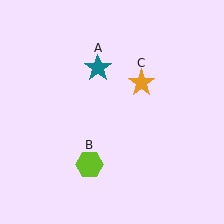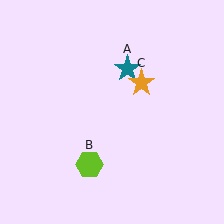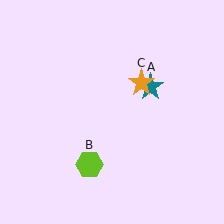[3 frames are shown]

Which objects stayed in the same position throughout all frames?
Lime hexagon (object B) and orange star (object C) remained stationary.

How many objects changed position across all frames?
1 object changed position: teal star (object A).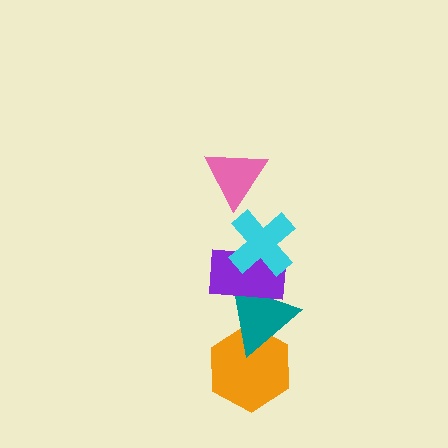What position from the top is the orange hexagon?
The orange hexagon is 5th from the top.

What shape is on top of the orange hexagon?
The teal triangle is on top of the orange hexagon.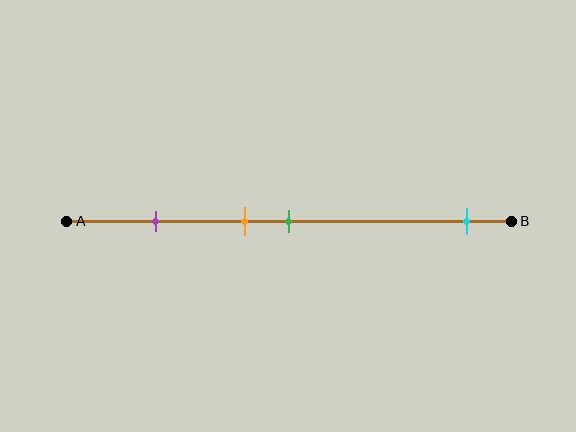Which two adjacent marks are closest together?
The orange and green marks are the closest adjacent pair.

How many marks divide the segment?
There are 4 marks dividing the segment.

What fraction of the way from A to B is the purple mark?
The purple mark is approximately 20% (0.2) of the way from A to B.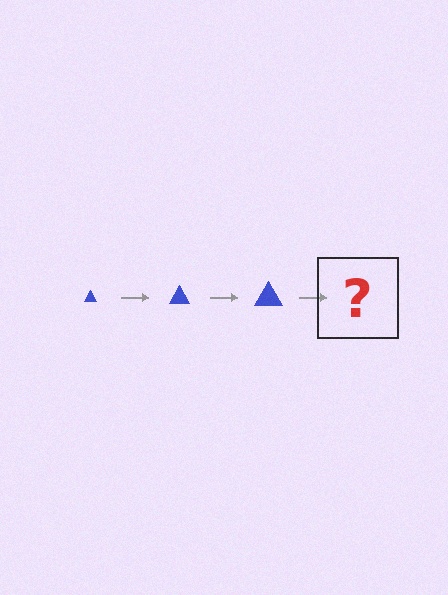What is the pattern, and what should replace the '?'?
The pattern is that the triangle gets progressively larger each step. The '?' should be a blue triangle, larger than the previous one.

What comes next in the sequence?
The next element should be a blue triangle, larger than the previous one.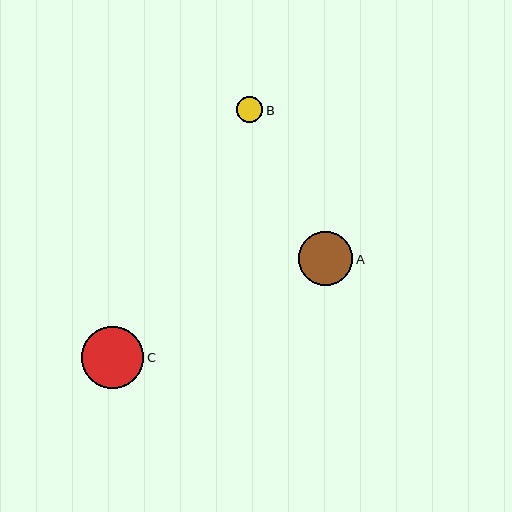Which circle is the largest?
Circle C is the largest with a size of approximately 62 pixels.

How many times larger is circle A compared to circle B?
Circle A is approximately 2.0 times the size of circle B.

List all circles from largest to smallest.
From largest to smallest: C, A, B.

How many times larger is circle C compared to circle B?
Circle C is approximately 2.3 times the size of circle B.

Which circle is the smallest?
Circle B is the smallest with a size of approximately 27 pixels.